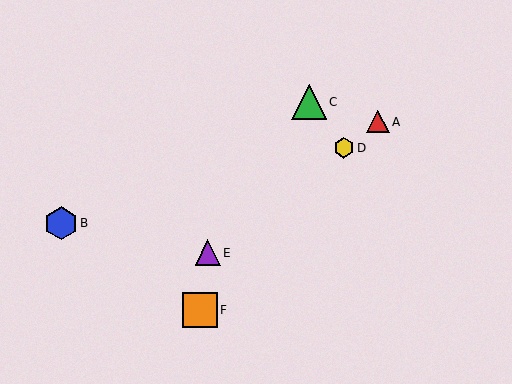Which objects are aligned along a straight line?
Objects A, D, E are aligned along a straight line.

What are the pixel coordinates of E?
Object E is at (208, 253).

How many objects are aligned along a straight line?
3 objects (A, D, E) are aligned along a straight line.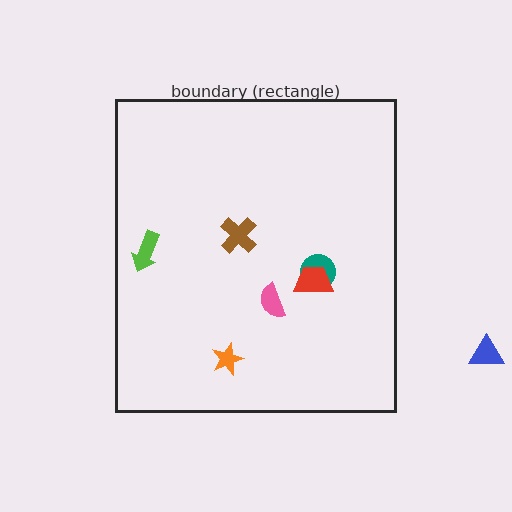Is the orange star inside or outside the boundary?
Inside.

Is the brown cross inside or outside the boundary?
Inside.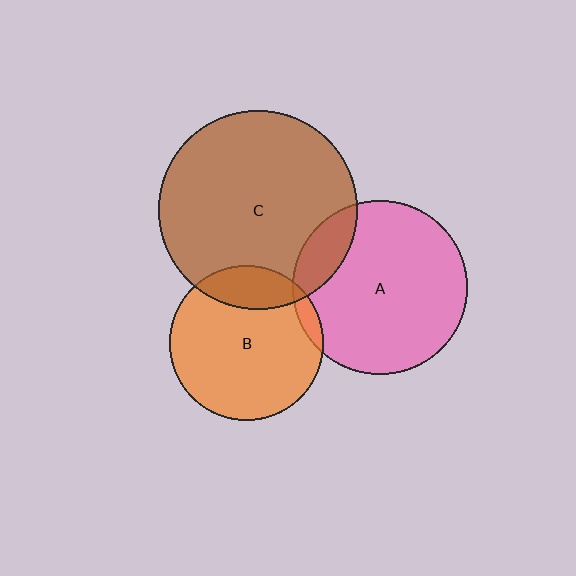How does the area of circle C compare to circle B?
Approximately 1.7 times.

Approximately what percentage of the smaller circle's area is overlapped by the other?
Approximately 20%.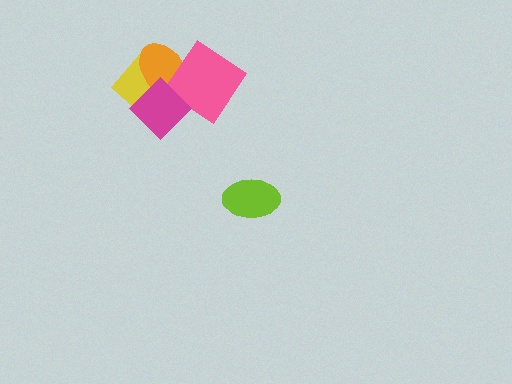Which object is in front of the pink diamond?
The magenta diamond is in front of the pink diamond.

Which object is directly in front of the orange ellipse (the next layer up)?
The pink diamond is directly in front of the orange ellipse.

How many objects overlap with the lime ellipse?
0 objects overlap with the lime ellipse.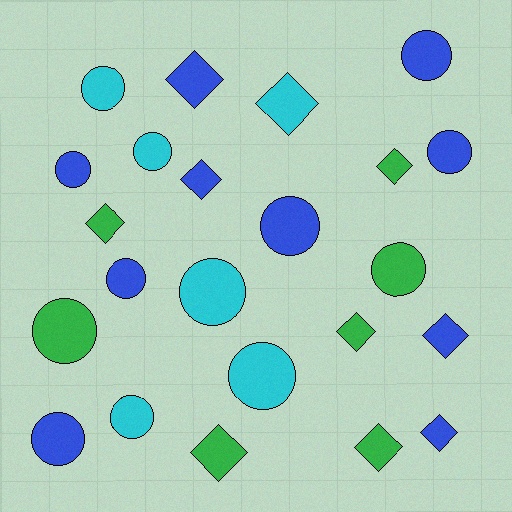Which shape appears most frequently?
Circle, with 13 objects.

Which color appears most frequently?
Blue, with 10 objects.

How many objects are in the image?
There are 23 objects.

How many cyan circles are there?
There are 5 cyan circles.